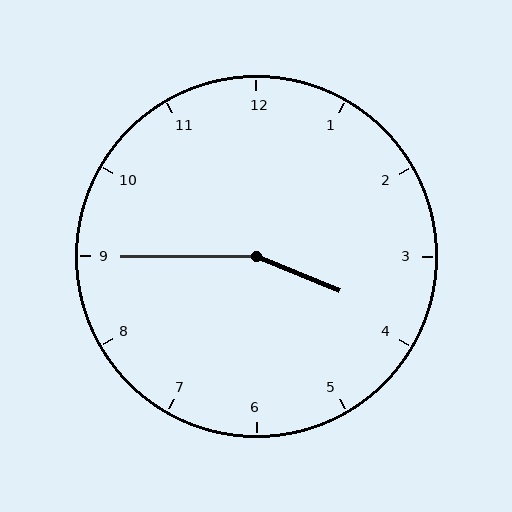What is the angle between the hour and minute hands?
Approximately 158 degrees.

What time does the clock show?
3:45.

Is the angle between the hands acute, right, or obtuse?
It is obtuse.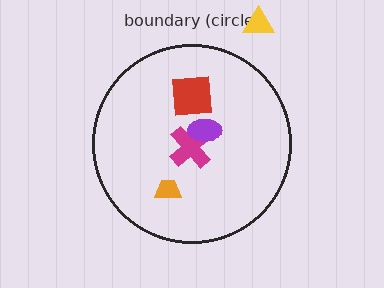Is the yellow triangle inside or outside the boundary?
Outside.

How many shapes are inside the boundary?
4 inside, 1 outside.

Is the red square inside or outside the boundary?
Inside.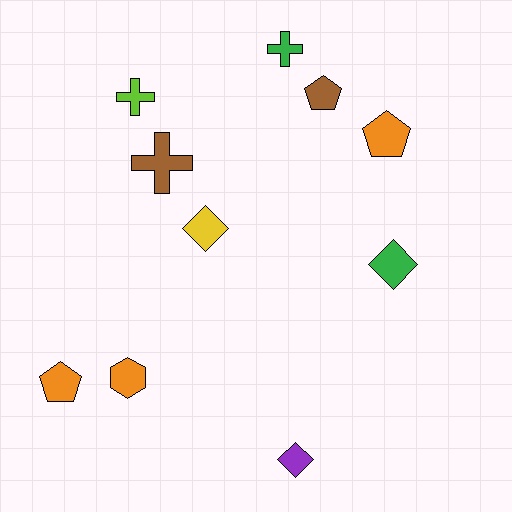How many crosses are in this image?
There are 3 crosses.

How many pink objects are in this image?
There are no pink objects.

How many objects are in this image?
There are 10 objects.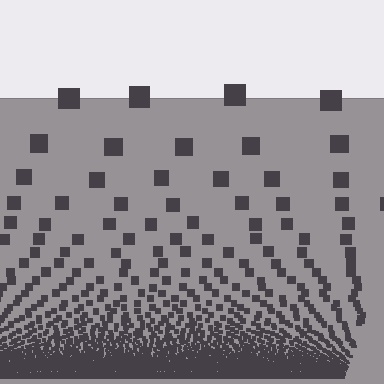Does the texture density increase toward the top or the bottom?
Density increases toward the bottom.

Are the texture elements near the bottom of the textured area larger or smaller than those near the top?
Smaller. The gradient is inverted — elements near the bottom are smaller and denser.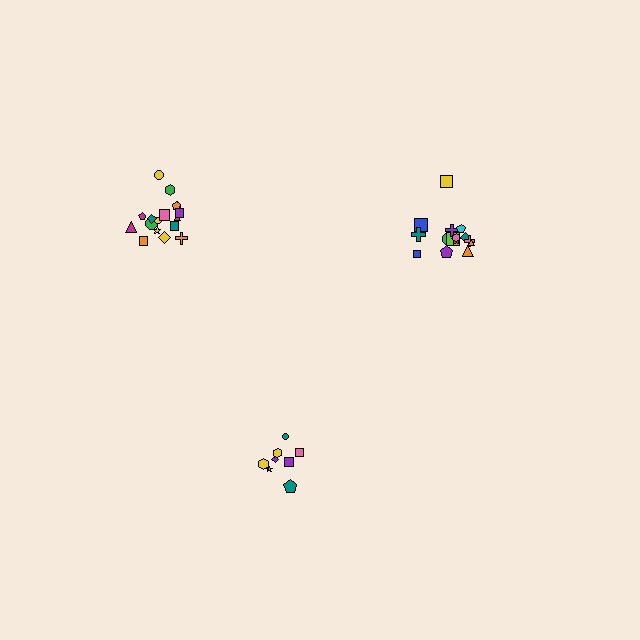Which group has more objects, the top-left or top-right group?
The top-left group.